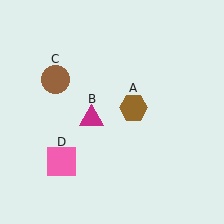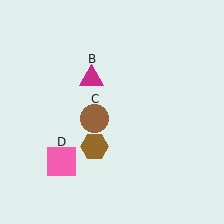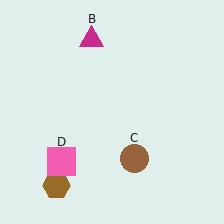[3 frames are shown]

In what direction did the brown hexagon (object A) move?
The brown hexagon (object A) moved down and to the left.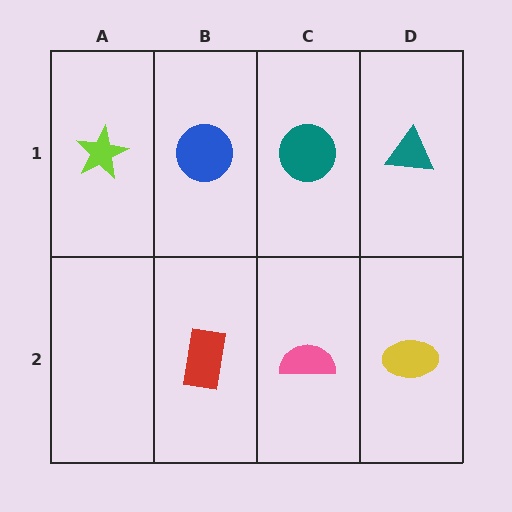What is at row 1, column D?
A teal triangle.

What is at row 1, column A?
A lime star.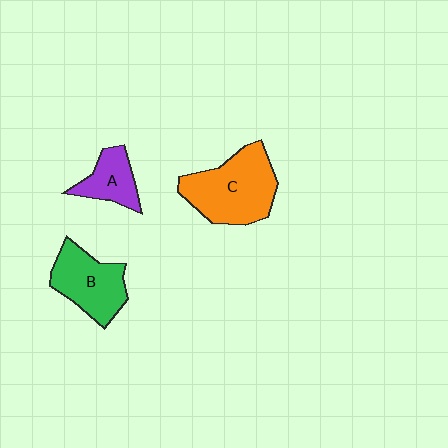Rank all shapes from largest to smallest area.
From largest to smallest: C (orange), B (green), A (purple).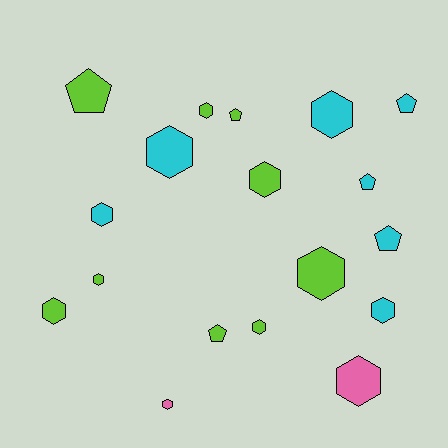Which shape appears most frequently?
Hexagon, with 12 objects.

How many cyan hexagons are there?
There are 4 cyan hexagons.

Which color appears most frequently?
Lime, with 9 objects.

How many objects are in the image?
There are 18 objects.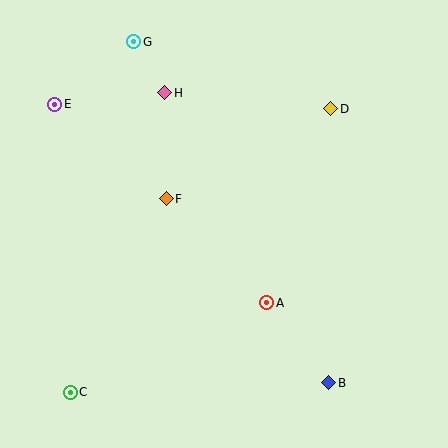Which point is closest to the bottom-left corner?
Point C is closest to the bottom-left corner.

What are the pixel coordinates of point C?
Point C is at (70, 392).